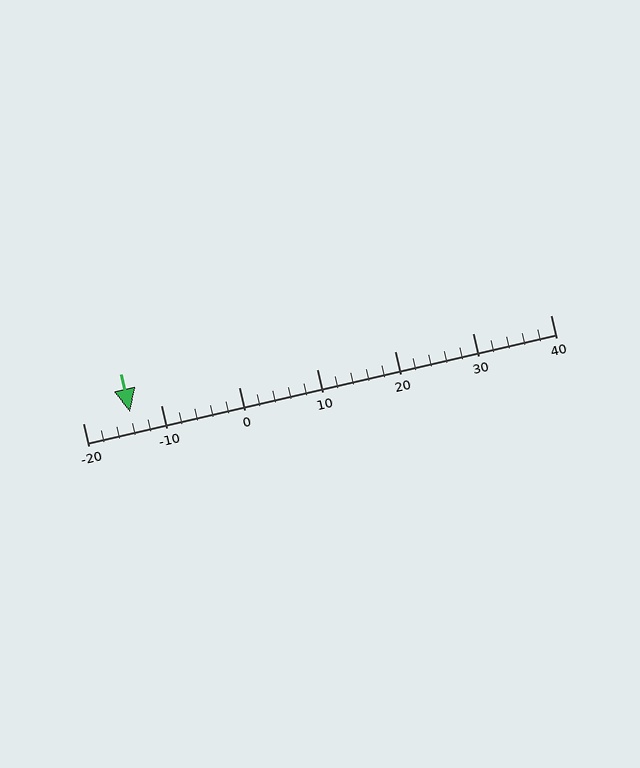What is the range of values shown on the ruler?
The ruler shows values from -20 to 40.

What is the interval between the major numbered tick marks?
The major tick marks are spaced 10 units apart.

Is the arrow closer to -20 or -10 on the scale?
The arrow is closer to -10.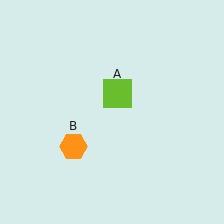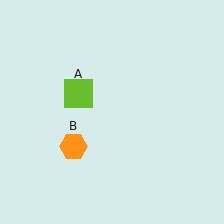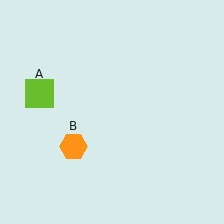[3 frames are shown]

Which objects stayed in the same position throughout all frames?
Orange hexagon (object B) remained stationary.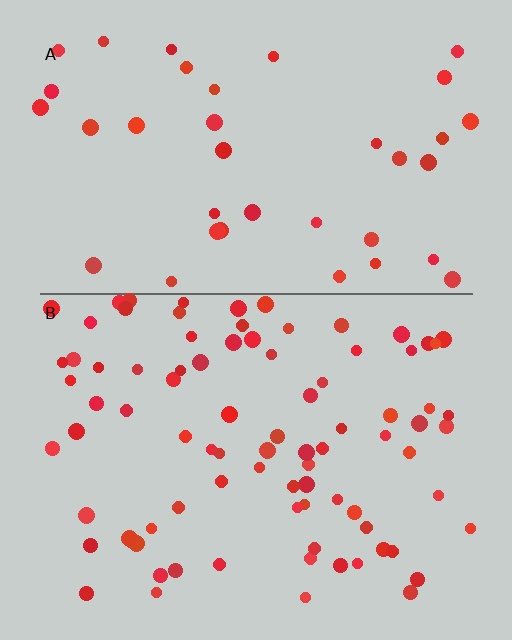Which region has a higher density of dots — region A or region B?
B (the bottom).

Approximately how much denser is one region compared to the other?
Approximately 2.3× — region B over region A.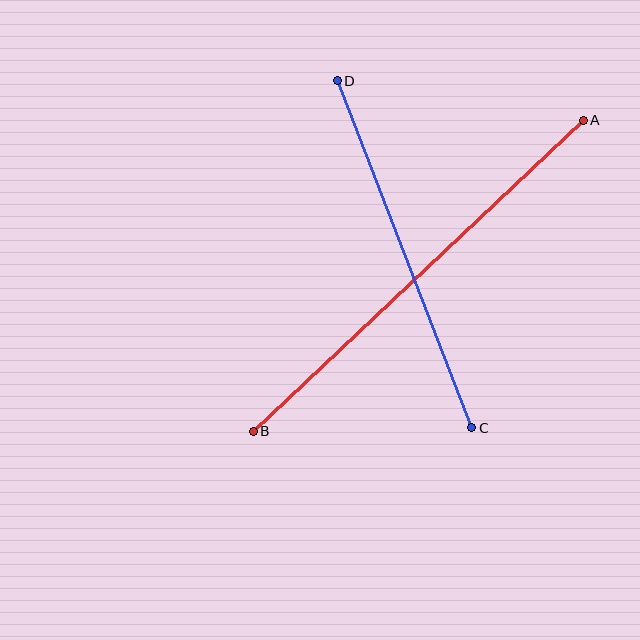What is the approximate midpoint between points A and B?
The midpoint is at approximately (418, 276) pixels.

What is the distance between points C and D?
The distance is approximately 372 pixels.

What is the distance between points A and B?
The distance is approximately 453 pixels.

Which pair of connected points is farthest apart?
Points A and B are farthest apart.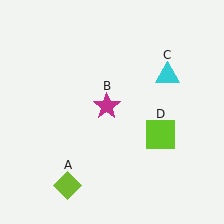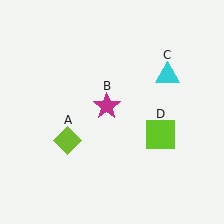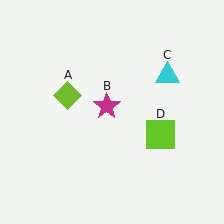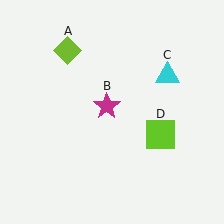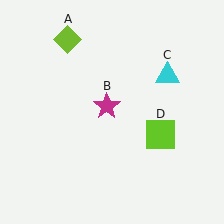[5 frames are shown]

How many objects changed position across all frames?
1 object changed position: lime diamond (object A).